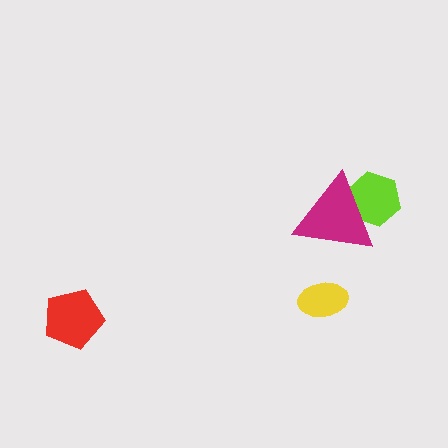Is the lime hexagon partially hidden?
Yes, it is partially covered by another shape.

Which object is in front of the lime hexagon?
The magenta triangle is in front of the lime hexagon.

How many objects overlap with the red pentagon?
0 objects overlap with the red pentagon.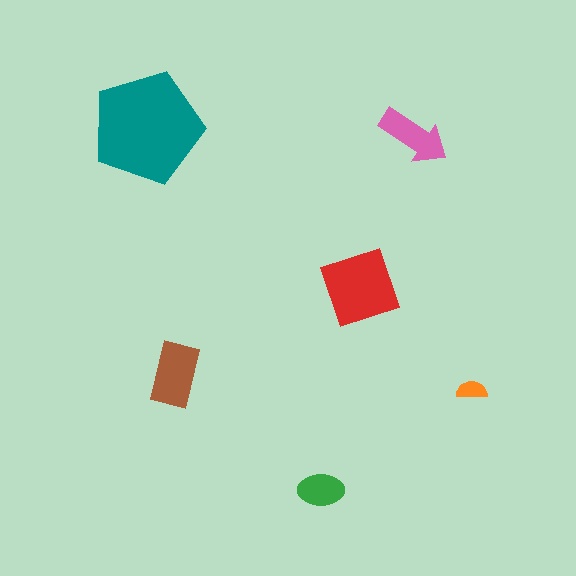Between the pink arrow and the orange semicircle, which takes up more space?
The pink arrow.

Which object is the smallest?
The orange semicircle.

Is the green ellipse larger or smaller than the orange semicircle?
Larger.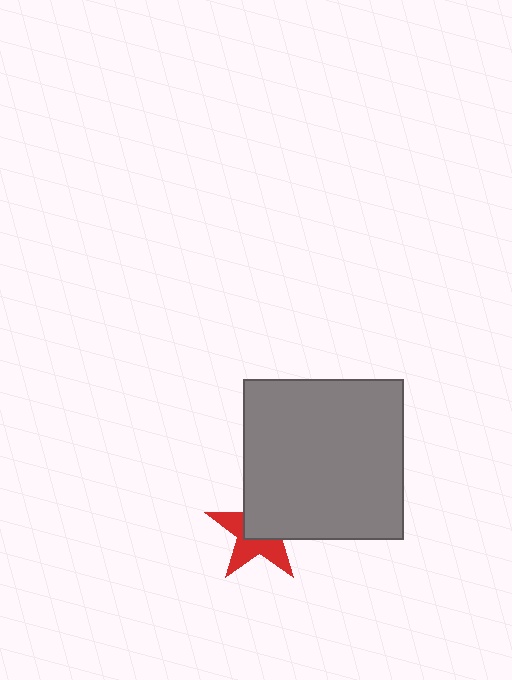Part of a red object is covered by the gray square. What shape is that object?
It is a star.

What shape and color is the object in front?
The object in front is a gray square.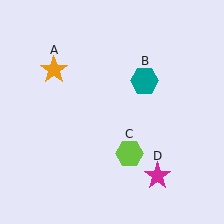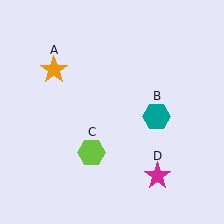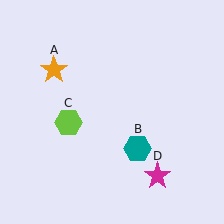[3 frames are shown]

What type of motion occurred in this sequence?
The teal hexagon (object B), lime hexagon (object C) rotated clockwise around the center of the scene.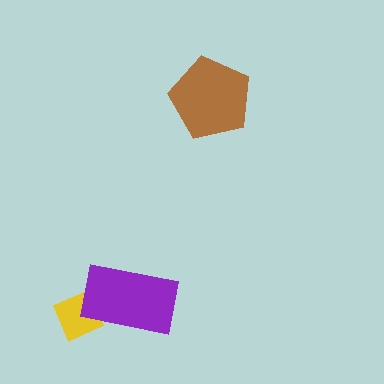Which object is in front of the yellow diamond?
The purple rectangle is in front of the yellow diamond.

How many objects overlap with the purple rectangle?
1 object overlaps with the purple rectangle.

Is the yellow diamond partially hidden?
Yes, it is partially covered by another shape.